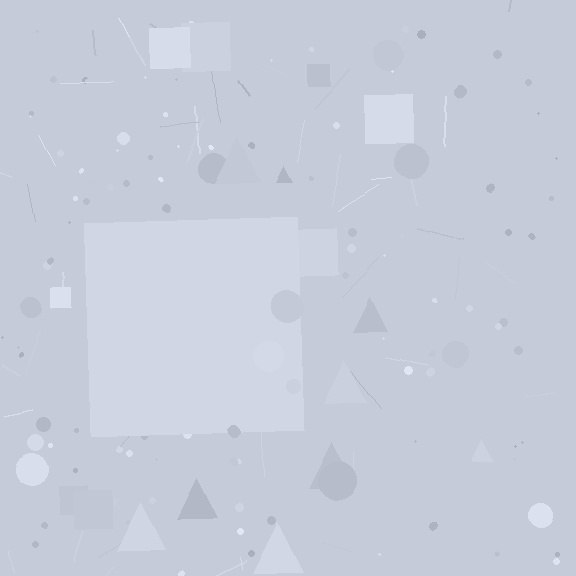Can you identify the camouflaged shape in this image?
The camouflaged shape is a square.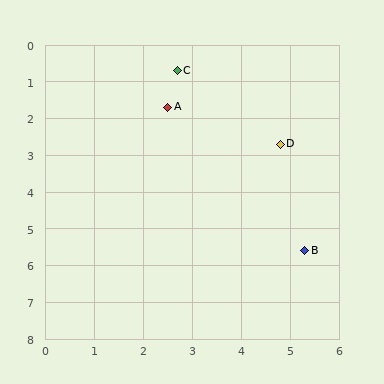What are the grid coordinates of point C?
Point C is at approximately (2.7, 0.7).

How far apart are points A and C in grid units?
Points A and C are about 1.0 grid units apart.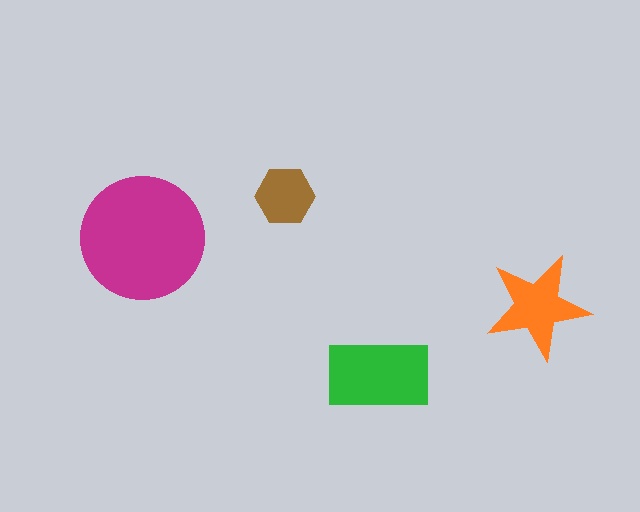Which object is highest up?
The brown hexagon is topmost.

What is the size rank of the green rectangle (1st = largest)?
2nd.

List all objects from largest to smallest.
The magenta circle, the green rectangle, the orange star, the brown hexagon.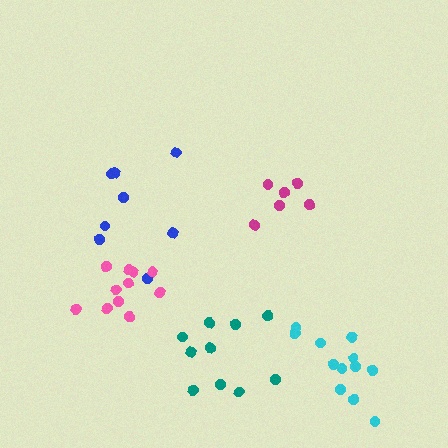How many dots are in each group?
Group 1: 12 dots, Group 2: 6 dots, Group 3: 8 dots, Group 4: 10 dots, Group 5: 11 dots (47 total).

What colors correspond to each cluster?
The clusters are colored: cyan, magenta, blue, teal, pink.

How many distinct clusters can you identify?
There are 5 distinct clusters.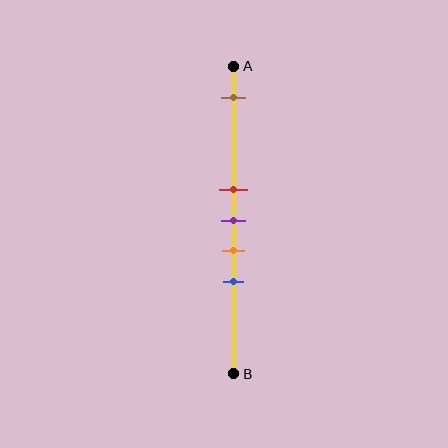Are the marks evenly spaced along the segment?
No, the marks are not evenly spaced.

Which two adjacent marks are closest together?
The red and purple marks are the closest adjacent pair.